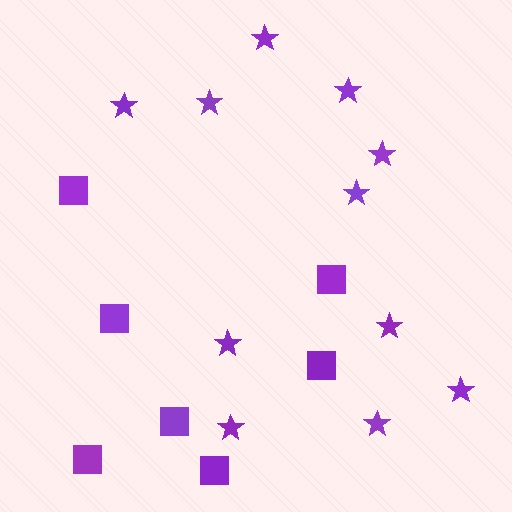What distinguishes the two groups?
There are 2 groups: one group of stars (11) and one group of squares (7).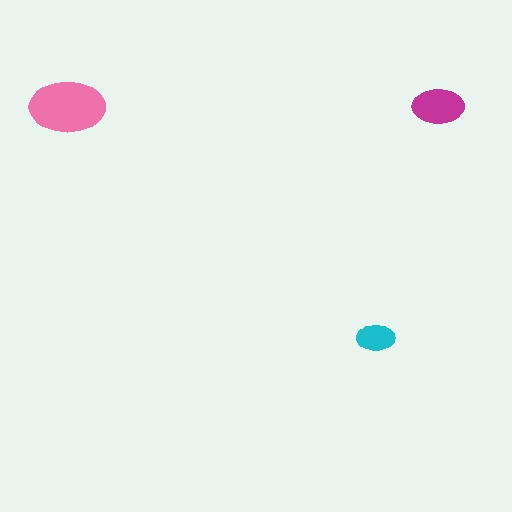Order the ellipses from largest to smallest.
the pink one, the magenta one, the cyan one.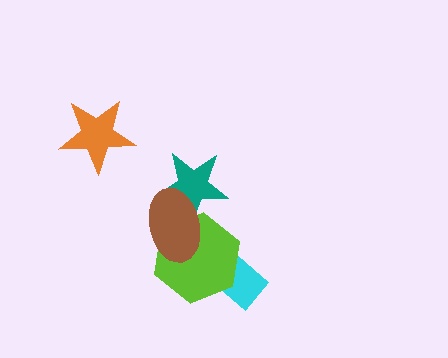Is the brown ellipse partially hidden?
No, no other shape covers it.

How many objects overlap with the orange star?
0 objects overlap with the orange star.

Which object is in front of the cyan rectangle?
The lime hexagon is in front of the cyan rectangle.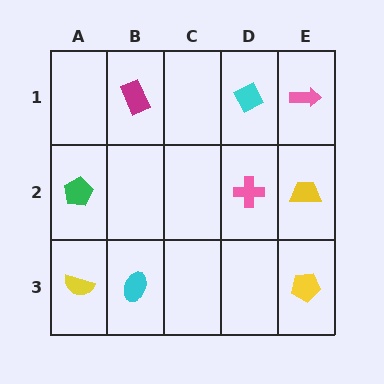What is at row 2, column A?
A green pentagon.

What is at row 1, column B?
A magenta rectangle.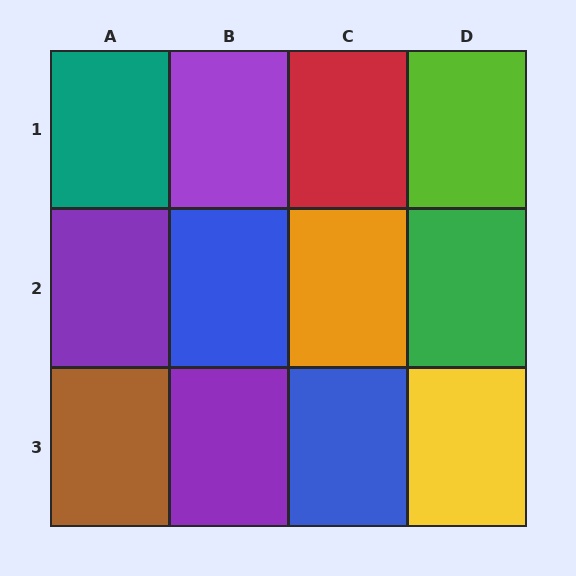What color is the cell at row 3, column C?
Blue.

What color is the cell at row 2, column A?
Purple.